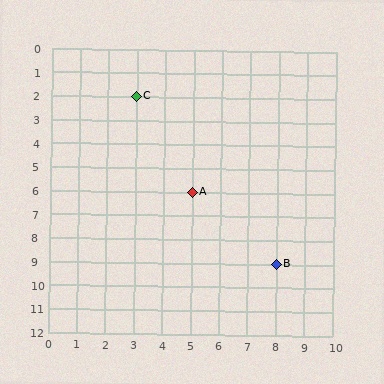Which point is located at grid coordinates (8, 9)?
Point B is at (8, 9).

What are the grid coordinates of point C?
Point C is at grid coordinates (3, 2).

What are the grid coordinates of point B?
Point B is at grid coordinates (8, 9).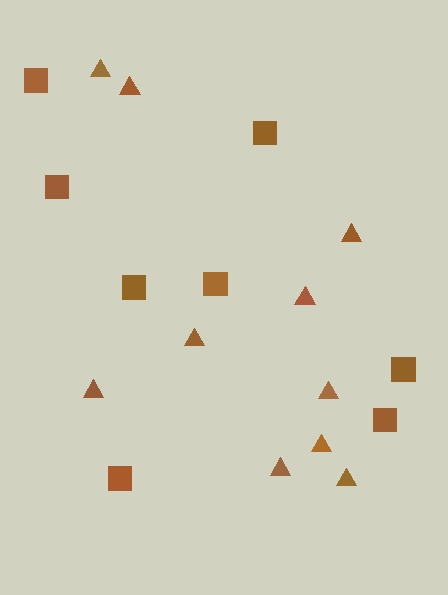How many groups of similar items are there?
There are 2 groups: one group of triangles (10) and one group of squares (8).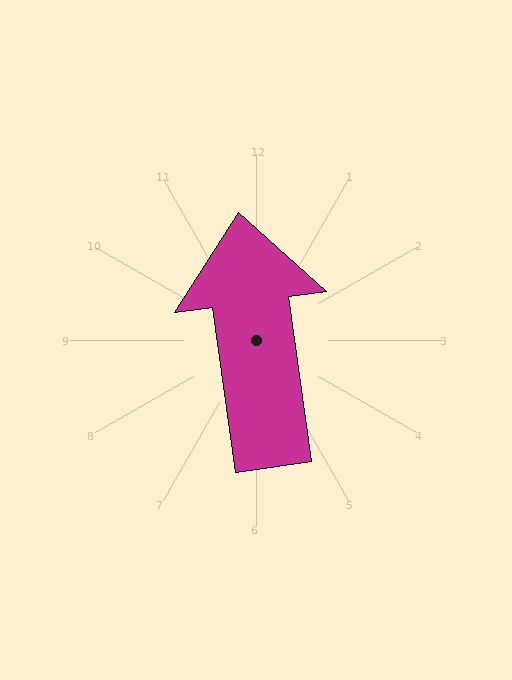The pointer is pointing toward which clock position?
Roughly 12 o'clock.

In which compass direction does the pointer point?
North.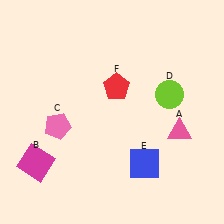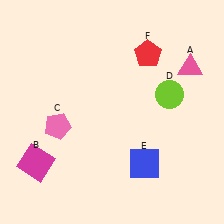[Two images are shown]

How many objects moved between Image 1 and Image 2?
2 objects moved between the two images.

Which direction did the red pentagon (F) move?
The red pentagon (F) moved up.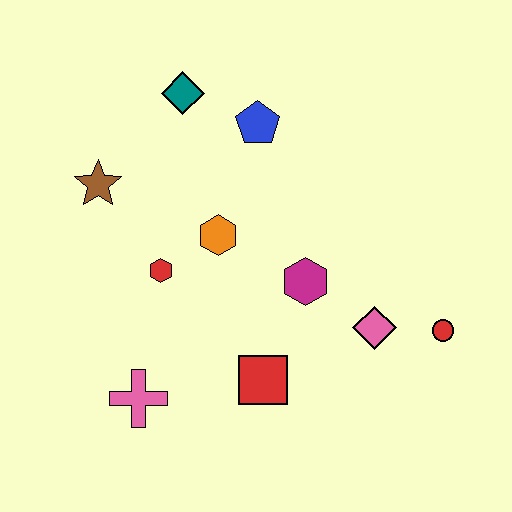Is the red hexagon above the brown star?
No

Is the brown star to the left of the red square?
Yes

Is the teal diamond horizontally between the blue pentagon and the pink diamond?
No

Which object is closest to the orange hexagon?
The red hexagon is closest to the orange hexagon.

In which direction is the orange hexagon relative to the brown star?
The orange hexagon is to the right of the brown star.